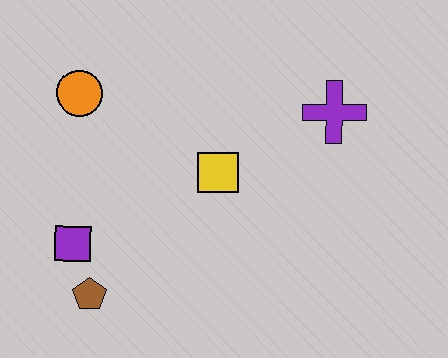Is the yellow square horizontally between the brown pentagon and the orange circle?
No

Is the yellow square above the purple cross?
No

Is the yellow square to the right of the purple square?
Yes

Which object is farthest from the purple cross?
The brown pentagon is farthest from the purple cross.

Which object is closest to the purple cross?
The yellow square is closest to the purple cross.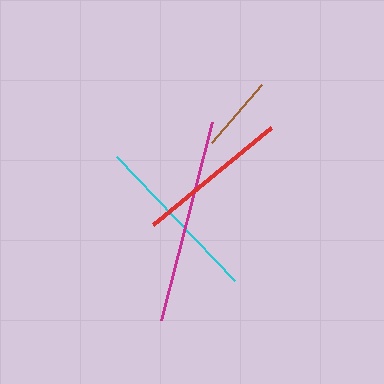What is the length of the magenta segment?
The magenta segment is approximately 204 pixels long.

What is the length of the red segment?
The red segment is approximately 153 pixels long.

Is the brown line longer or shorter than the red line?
The red line is longer than the brown line.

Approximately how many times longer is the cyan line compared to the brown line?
The cyan line is approximately 2.2 times the length of the brown line.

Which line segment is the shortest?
The brown line is the shortest at approximately 76 pixels.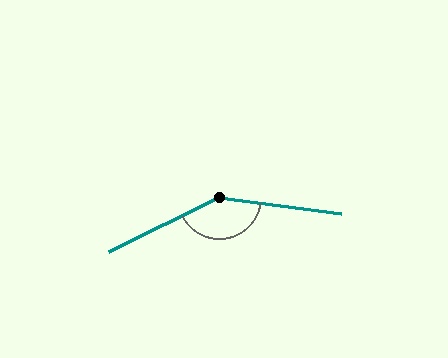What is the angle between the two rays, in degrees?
Approximately 146 degrees.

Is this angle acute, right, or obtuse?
It is obtuse.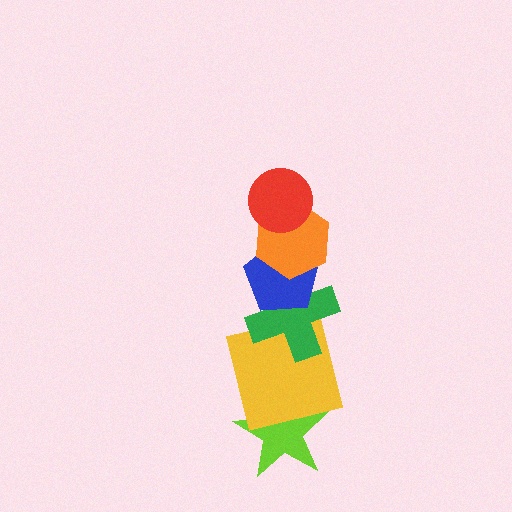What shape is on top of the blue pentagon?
The orange hexagon is on top of the blue pentagon.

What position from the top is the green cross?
The green cross is 4th from the top.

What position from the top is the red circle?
The red circle is 1st from the top.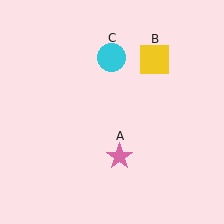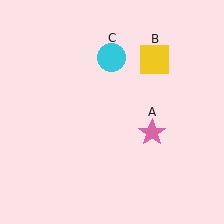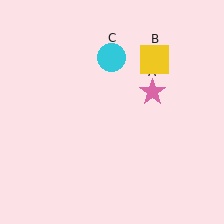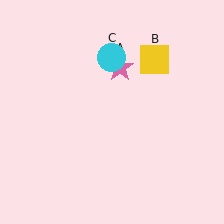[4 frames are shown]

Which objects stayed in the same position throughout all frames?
Yellow square (object B) and cyan circle (object C) remained stationary.